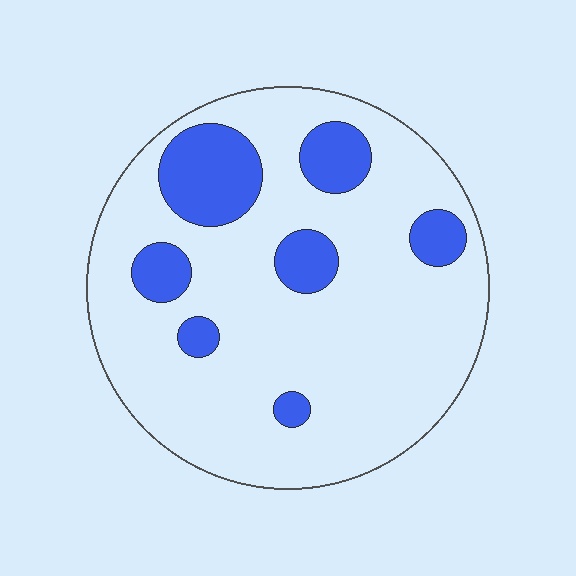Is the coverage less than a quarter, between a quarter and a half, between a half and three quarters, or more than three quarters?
Less than a quarter.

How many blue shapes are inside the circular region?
7.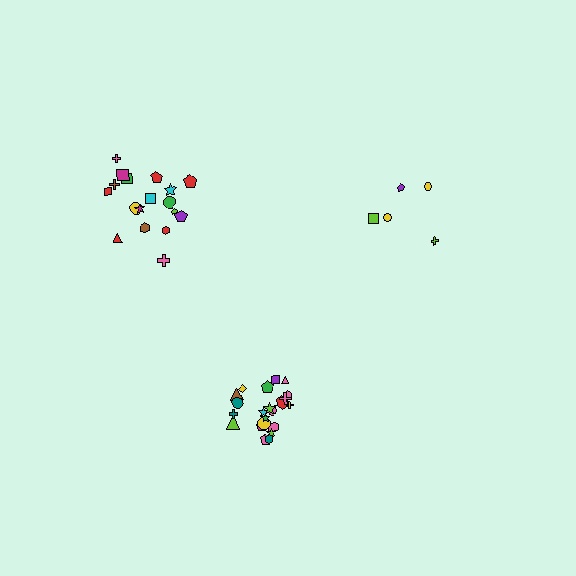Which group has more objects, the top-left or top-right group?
The top-left group.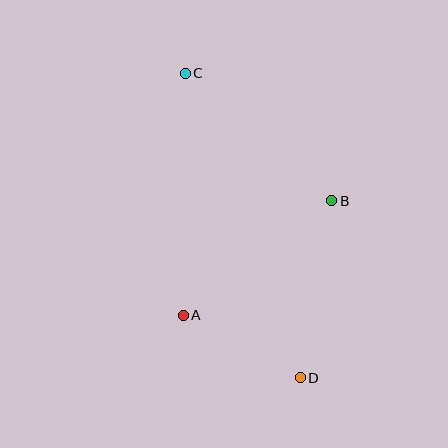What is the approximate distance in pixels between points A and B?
The distance between A and B is approximately 187 pixels.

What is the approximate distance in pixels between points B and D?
The distance between B and D is approximately 179 pixels.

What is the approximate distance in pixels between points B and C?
The distance between B and C is approximately 194 pixels.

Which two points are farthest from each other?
Points C and D are farthest from each other.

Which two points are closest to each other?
Points A and D are closest to each other.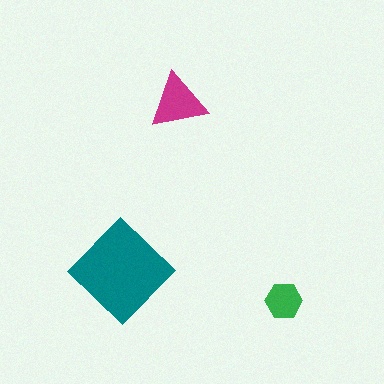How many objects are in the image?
There are 3 objects in the image.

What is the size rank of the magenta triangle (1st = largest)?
2nd.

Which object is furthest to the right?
The green hexagon is rightmost.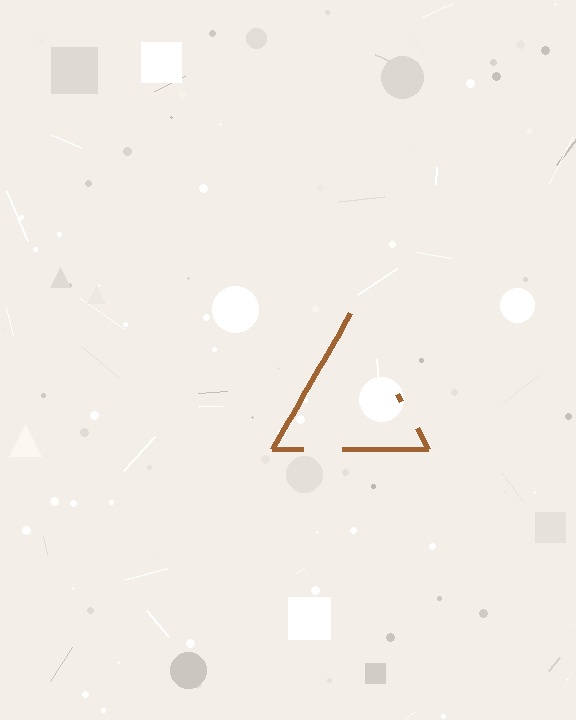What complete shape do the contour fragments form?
The contour fragments form a triangle.